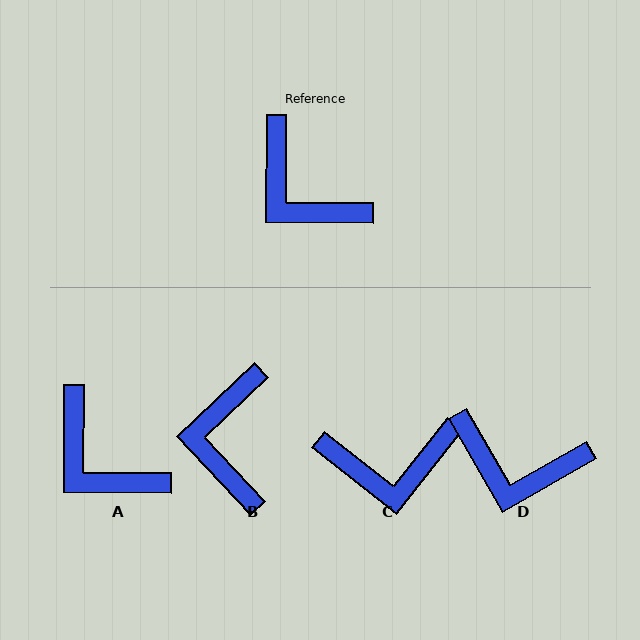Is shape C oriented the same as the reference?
No, it is off by about 52 degrees.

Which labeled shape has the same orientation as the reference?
A.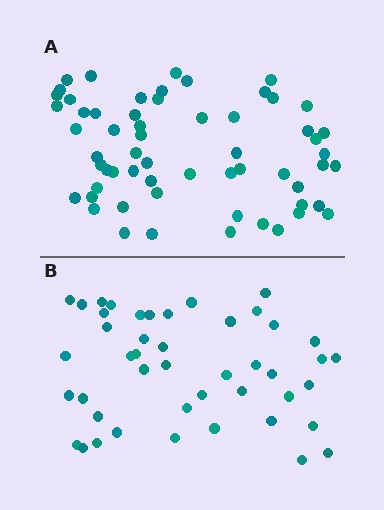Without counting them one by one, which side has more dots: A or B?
Region A (the top region) has more dots.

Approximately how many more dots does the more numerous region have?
Region A has approximately 15 more dots than region B.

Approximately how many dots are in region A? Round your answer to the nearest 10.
About 60 dots.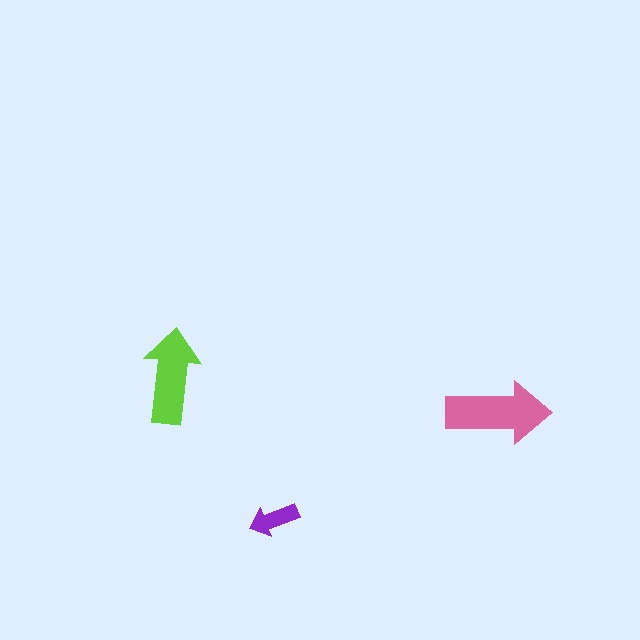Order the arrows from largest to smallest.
the pink one, the lime one, the purple one.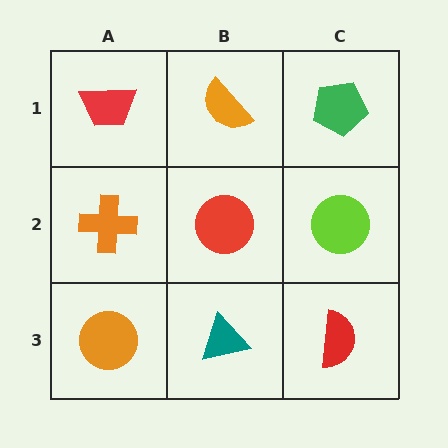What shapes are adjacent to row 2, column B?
An orange semicircle (row 1, column B), a teal triangle (row 3, column B), an orange cross (row 2, column A), a lime circle (row 2, column C).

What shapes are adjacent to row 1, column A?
An orange cross (row 2, column A), an orange semicircle (row 1, column B).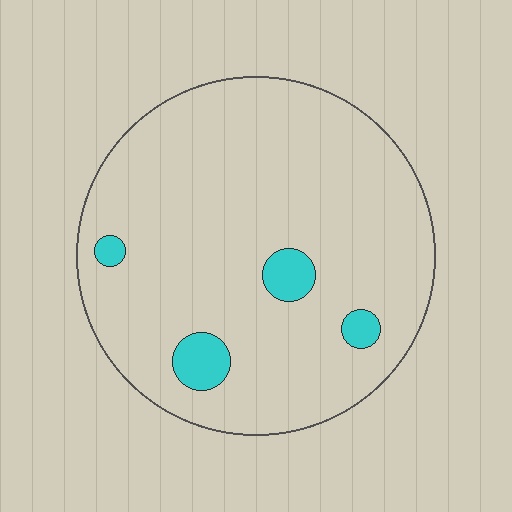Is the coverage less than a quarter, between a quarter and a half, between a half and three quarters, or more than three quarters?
Less than a quarter.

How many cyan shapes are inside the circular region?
4.